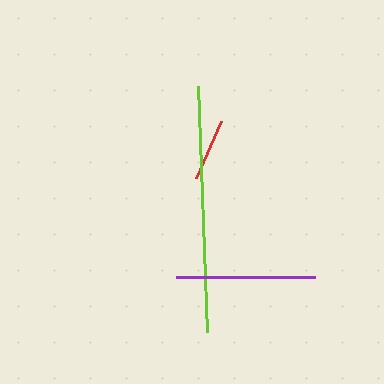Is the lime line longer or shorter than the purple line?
The lime line is longer than the purple line.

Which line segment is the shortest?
The red line is the shortest at approximately 62 pixels.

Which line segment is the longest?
The lime line is the longest at approximately 246 pixels.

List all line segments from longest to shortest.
From longest to shortest: lime, purple, red.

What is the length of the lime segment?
The lime segment is approximately 246 pixels long.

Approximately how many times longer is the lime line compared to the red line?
The lime line is approximately 4.0 times the length of the red line.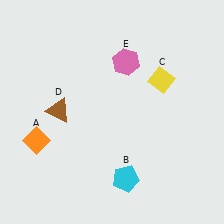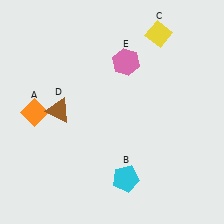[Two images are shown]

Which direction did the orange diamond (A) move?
The orange diamond (A) moved up.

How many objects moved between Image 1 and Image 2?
2 objects moved between the two images.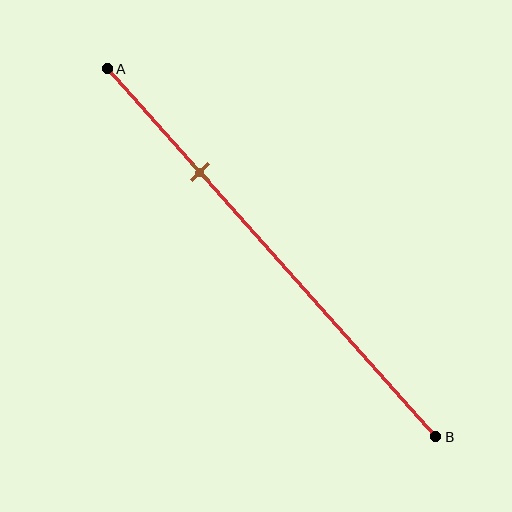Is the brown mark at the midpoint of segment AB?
No, the mark is at about 30% from A, not at the 50% midpoint.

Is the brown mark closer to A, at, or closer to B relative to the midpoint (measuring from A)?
The brown mark is closer to point A than the midpoint of segment AB.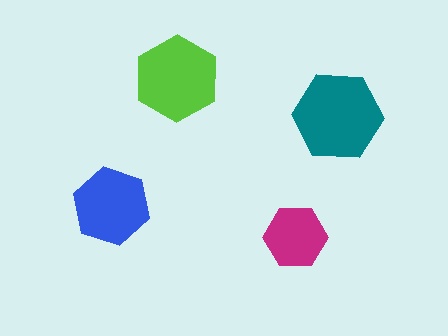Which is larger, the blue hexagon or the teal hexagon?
The teal one.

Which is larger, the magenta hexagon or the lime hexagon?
The lime one.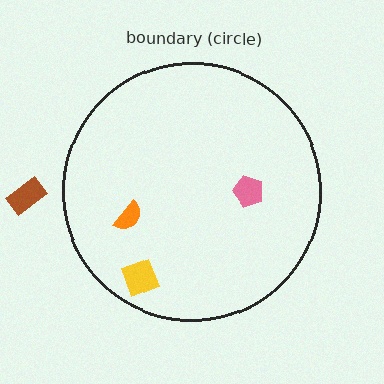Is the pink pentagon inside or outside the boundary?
Inside.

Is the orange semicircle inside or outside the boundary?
Inside.